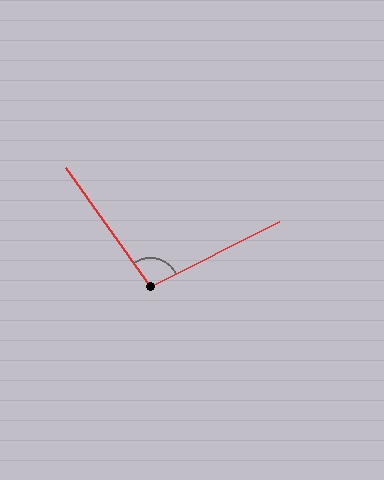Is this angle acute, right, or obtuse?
It is obtuse.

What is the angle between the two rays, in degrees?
Approximately 99 degrees.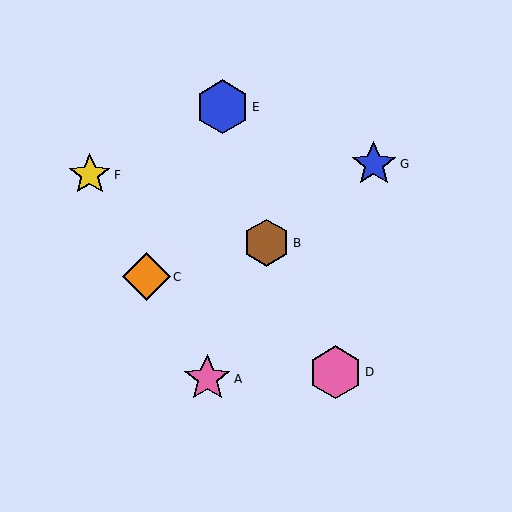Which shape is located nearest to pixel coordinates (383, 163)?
The blue star (labeled G) at (374, 164) is nearest to that location.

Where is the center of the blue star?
The center of the blue star is at (374, 164).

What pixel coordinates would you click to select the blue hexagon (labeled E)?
Click at (222, 107) to select the blue hexagon E.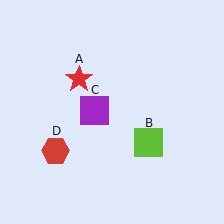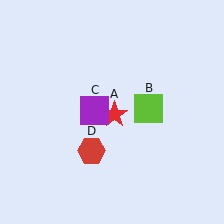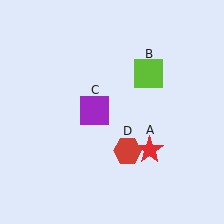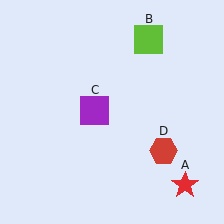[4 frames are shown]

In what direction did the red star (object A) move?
The red star (object A) moved down and to the right.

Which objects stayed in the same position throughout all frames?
Purple square (object C) remained stationary.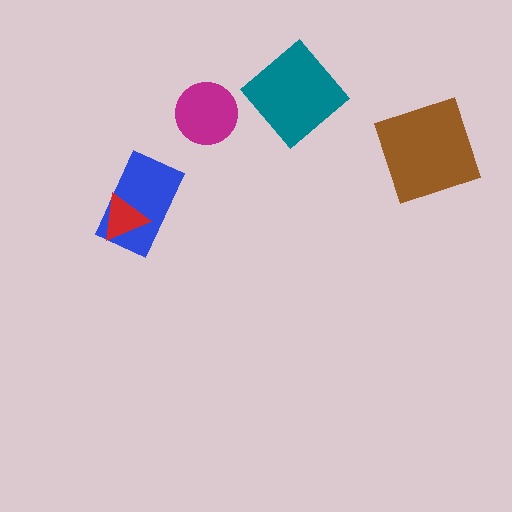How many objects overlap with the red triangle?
1 object overlaps with the red triangle.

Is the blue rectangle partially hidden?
Yes, it is partially covered by another shape.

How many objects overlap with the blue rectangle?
1 object overlaps with the blue rectangle.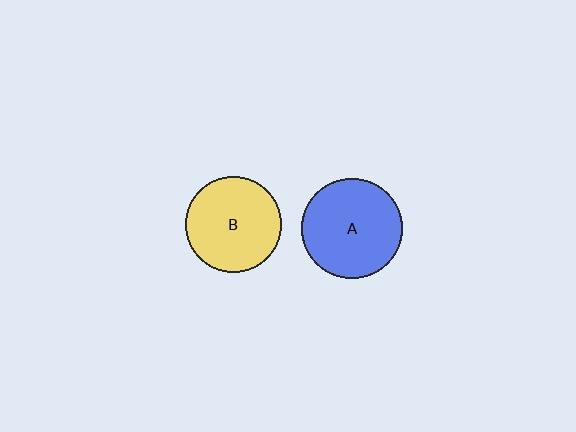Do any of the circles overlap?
No, none of the circles overlap.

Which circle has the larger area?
Circle A (blue).